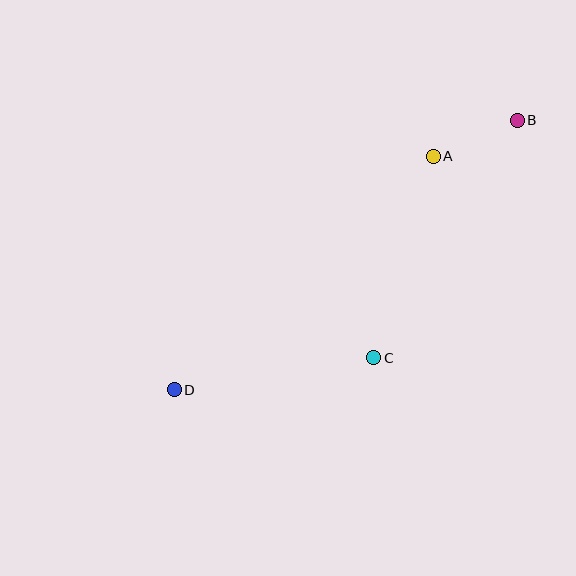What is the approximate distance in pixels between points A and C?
The distance between A and C is approximately 210 pixels.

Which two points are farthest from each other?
Points B and D are farthest from each other.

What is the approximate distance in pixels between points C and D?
The distance between C and D is approximately 202 pixels.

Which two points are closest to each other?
Points A and B are closest to each other.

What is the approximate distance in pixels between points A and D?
The distance between A and D is approximately 349 pixels.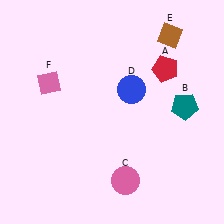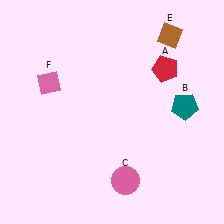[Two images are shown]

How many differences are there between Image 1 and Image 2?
There is 1 difference between the two images.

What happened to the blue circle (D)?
The blue circle (D) was removed in Image 2. It was in the top-right area of Image 1.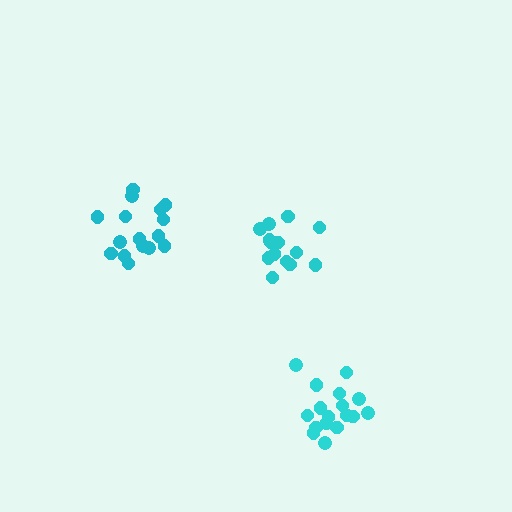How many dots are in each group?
Group 1: 14 dots, Group 2: 17 dots, Group 3: 16 dots (47 total).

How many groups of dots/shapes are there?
There are 3 groups.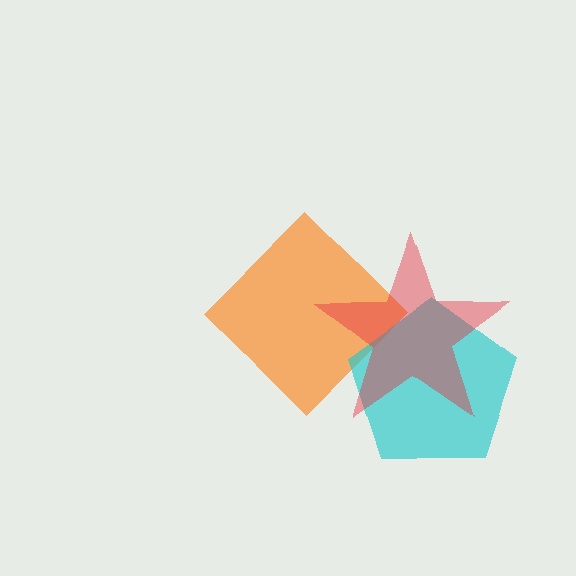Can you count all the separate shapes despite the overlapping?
Yes, there are 3 separate shapes.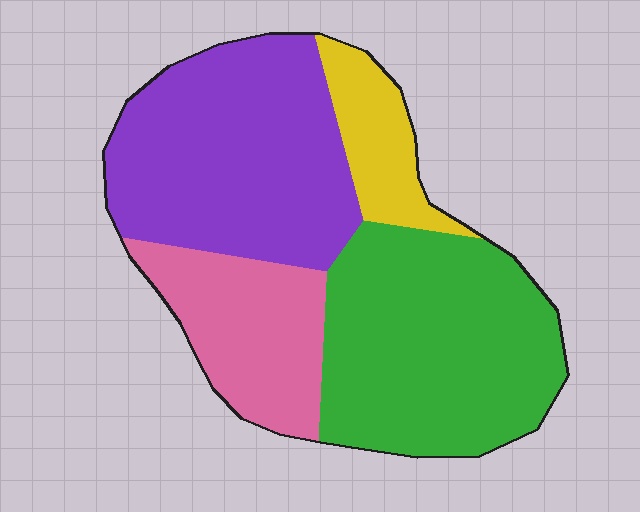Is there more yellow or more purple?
Purple.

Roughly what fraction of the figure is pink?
Pink takes up about one sixth (1/6) of the figure.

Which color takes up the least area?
Yellow, at roughly 10%.